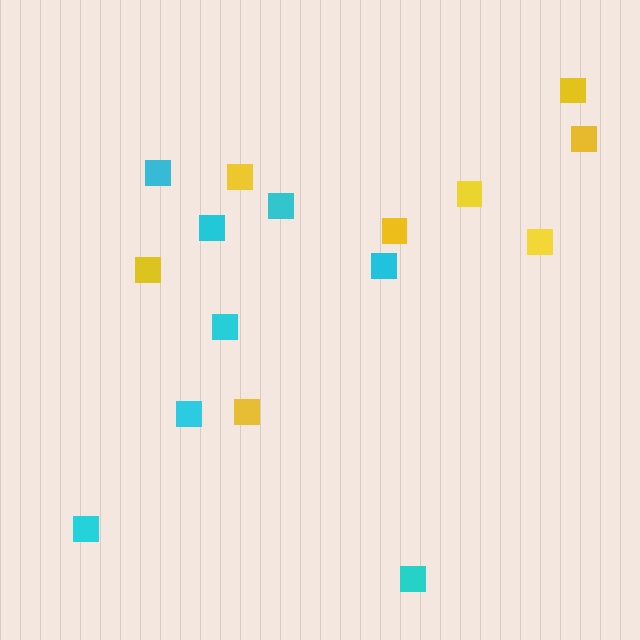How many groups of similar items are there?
There are 2 groups: one group of yellow squares (8) and one group of cyan squares (8).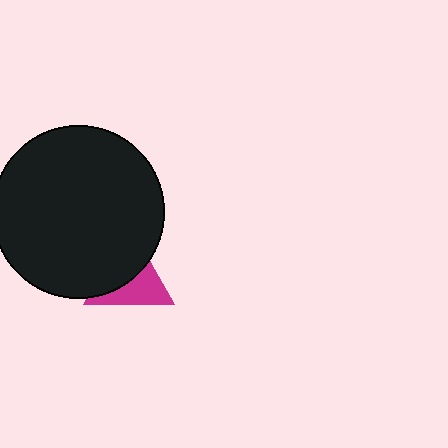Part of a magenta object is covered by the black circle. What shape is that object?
It is a triangle.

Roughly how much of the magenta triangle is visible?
About half of it is visible (roughly 48%).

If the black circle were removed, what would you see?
You would see the complete magenta triangle.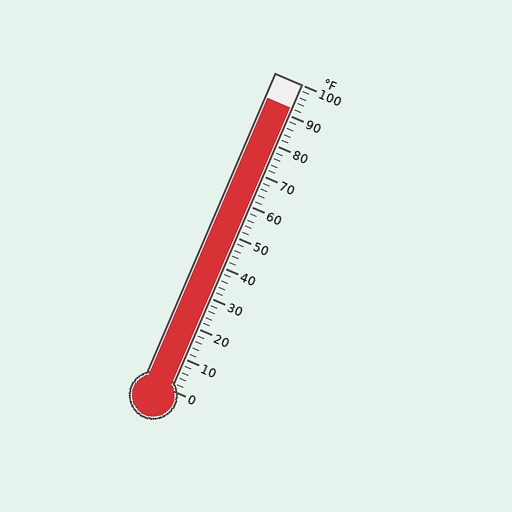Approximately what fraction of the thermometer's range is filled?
The thermometer is filled to approximately 90% of its range.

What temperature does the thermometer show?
The thermometer shows approximately 92°F.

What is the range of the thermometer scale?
The thermometer scale ranges from 0°F to 100°F.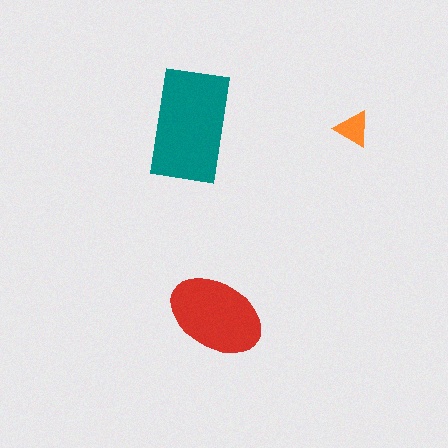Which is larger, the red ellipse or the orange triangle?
The red ellipse.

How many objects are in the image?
There are 3 objects in the image.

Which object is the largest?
The teal rectangle.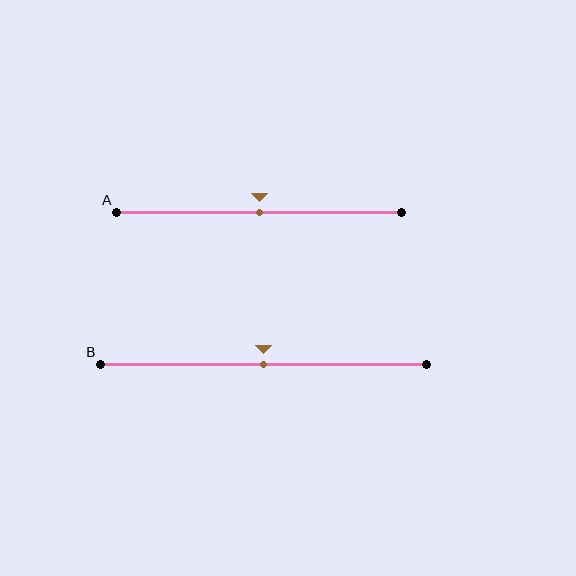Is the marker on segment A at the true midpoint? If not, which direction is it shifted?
Yes, the marker on segment A is at the true midpoint.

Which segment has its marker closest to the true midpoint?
Segment A has its marker closest to the true midpoint.